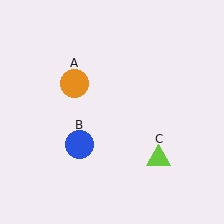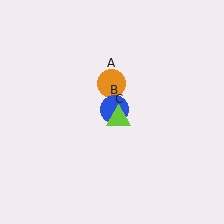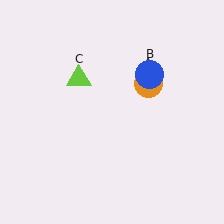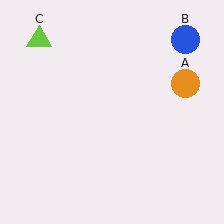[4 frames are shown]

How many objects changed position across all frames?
3 objects changed position: orange circle (object A), blue circle (object B), lime triangle (object C).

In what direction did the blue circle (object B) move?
The blue circle (object B) moved up and to the right.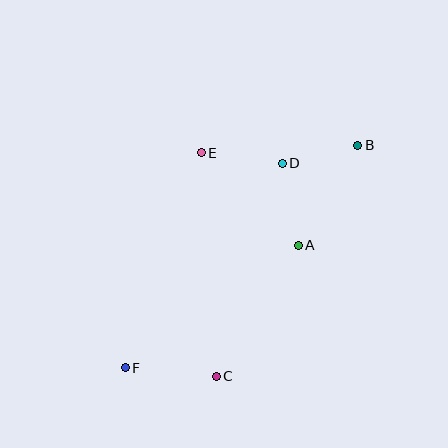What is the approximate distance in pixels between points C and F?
The distance between C and F is approximately 92 pixels.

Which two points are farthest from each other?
Points B and F are farthest from each other.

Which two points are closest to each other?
Points B and D are closest to each other.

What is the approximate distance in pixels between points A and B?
The distance between A and B is approximately 116 pixels.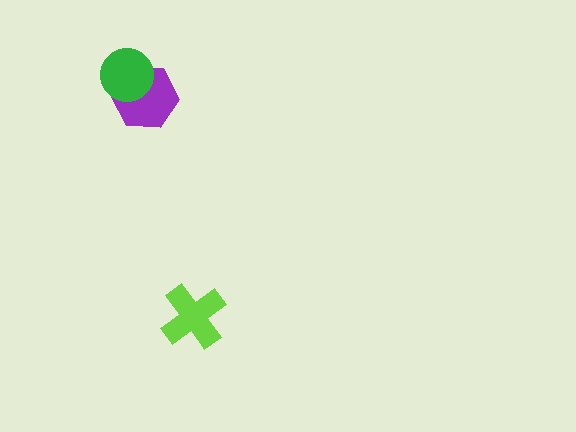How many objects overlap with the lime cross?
0 objects overlap with the lime cross.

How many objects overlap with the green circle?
1 object overlaps with the green circle.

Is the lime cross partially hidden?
No, no other shape covers it.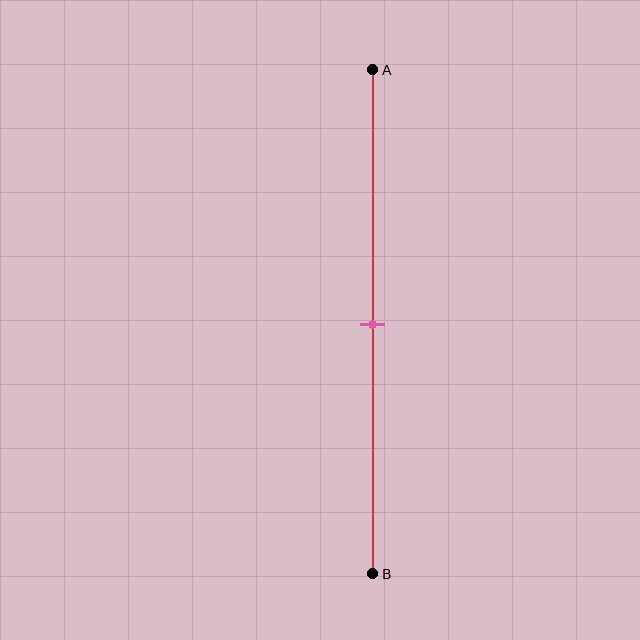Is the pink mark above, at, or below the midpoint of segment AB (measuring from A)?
The pink mark is approximately at the midpoint of segment AB.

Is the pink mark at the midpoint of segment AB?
Yes, the mark is approximately at the midpoint.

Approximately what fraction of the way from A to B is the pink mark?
The pink mark is approximately 50% of the way from A to B.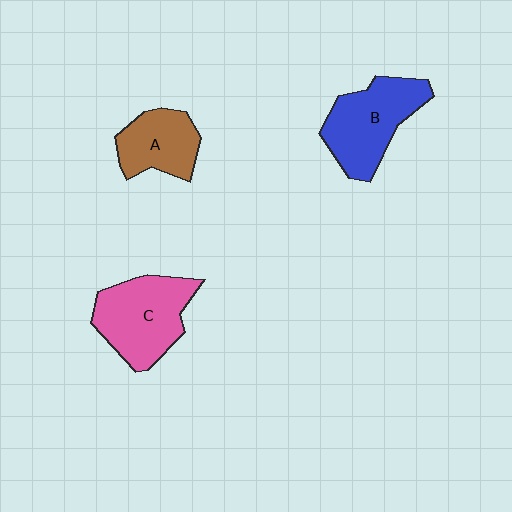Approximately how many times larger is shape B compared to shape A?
Approximately 1.4 times.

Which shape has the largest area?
Shape C (pink).